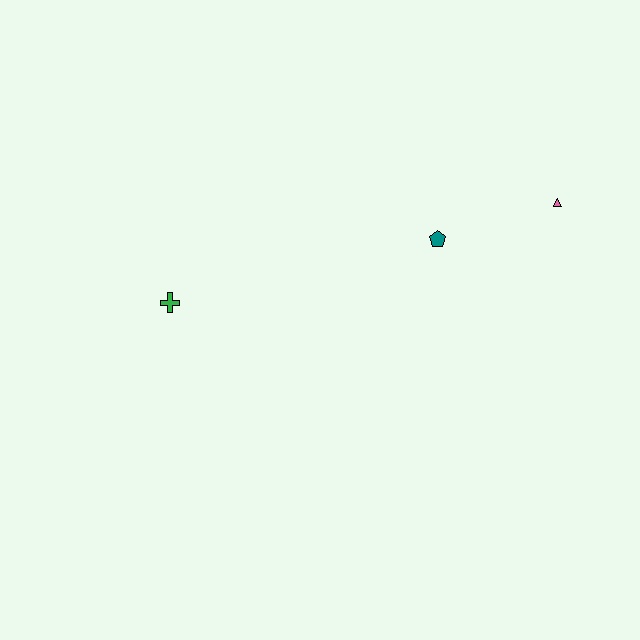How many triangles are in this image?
There is 1 triangle.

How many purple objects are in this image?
There are no purple objects.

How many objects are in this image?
There are 3 objects.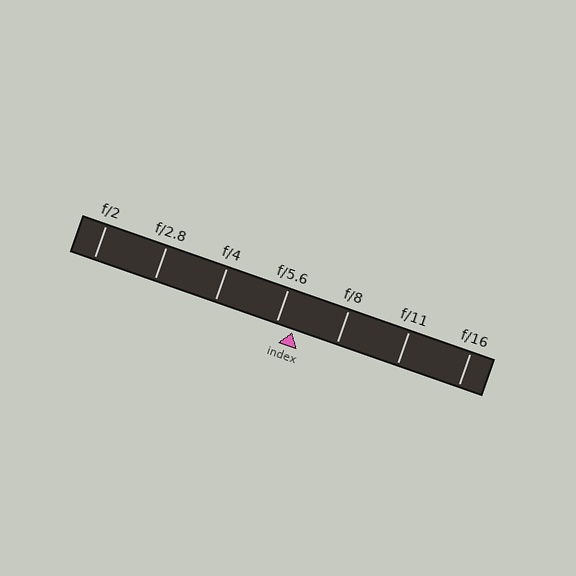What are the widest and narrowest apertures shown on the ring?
The widest aperture shown is f/2 and the narrowest is f/16.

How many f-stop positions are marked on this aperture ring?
There are 7 f-stop positions marked.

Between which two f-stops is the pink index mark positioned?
The index mark is between f/5.6 and f/8.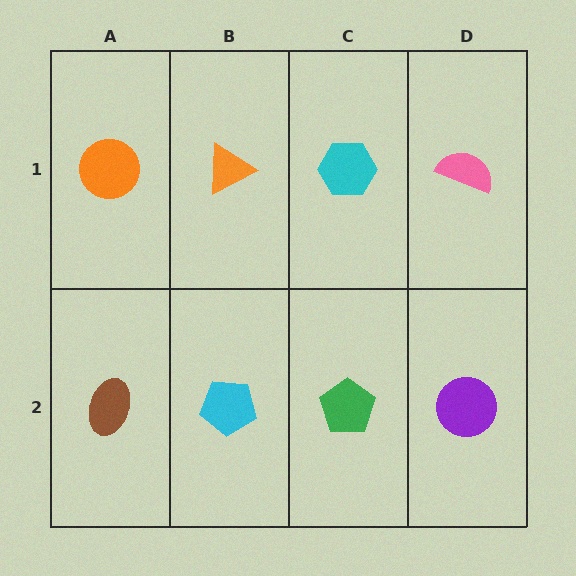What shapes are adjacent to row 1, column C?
A green pentagon (row 2, column C), an orange triangle (row 1, column B), a pink semicircle (row 1, column D).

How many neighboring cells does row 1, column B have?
3.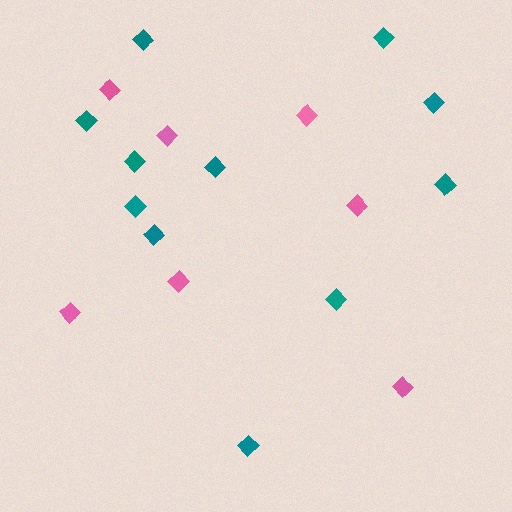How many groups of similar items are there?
There are 2 groups: one group of teal diamonds (11) and one group of pink diamonds (7).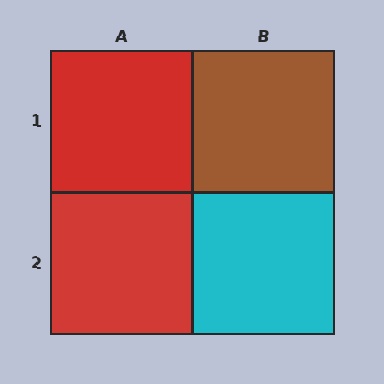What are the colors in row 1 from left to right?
Red, brown.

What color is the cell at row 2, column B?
Cyan.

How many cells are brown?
1 cell is brown.